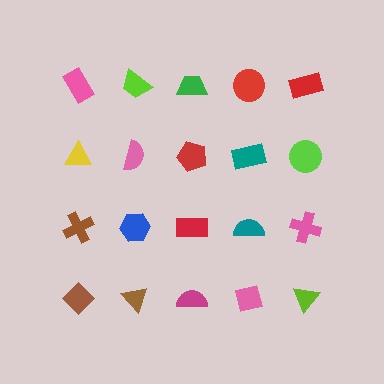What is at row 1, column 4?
A red circle.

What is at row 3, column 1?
A brown cross.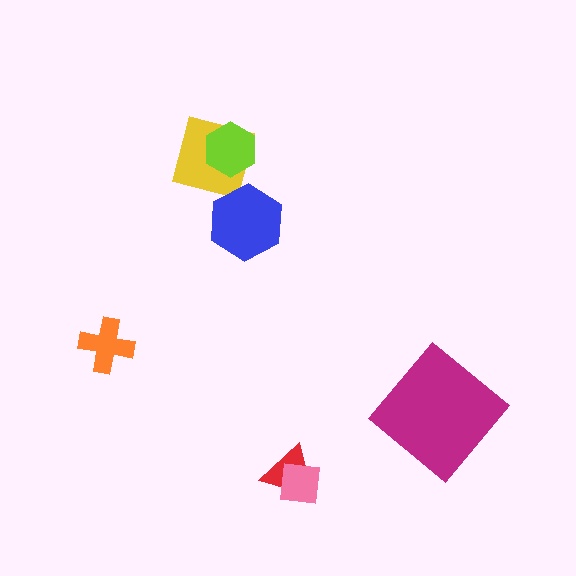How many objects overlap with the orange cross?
0 objects overlap with the orange cross.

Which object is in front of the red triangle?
The pink square is in front of the red triangle.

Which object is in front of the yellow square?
The lime hexagon is in front of the yellow square.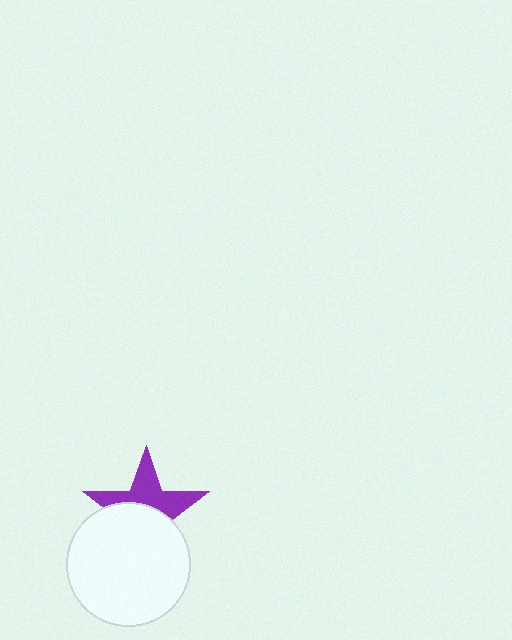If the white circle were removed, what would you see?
You would see the complete purple star.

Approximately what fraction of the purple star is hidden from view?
Roughly 53% of the purple star is hidden behind the white circle.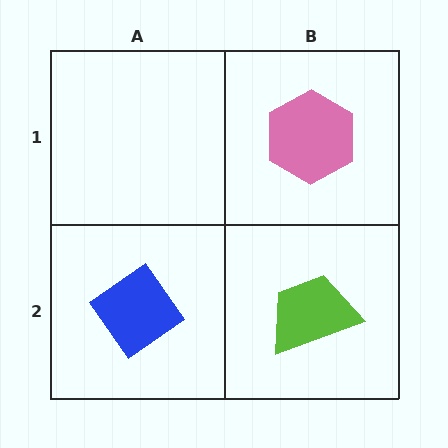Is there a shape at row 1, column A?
No, that cell is empty.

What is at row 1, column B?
A pink hexagon.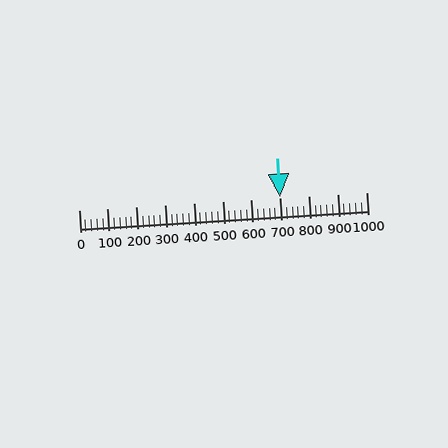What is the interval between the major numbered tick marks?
The major tick marks are spaced 100 units apart.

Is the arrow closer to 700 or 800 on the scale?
The arrow is closer to 700.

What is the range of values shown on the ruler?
The ruler shows values from 0 to 1000.